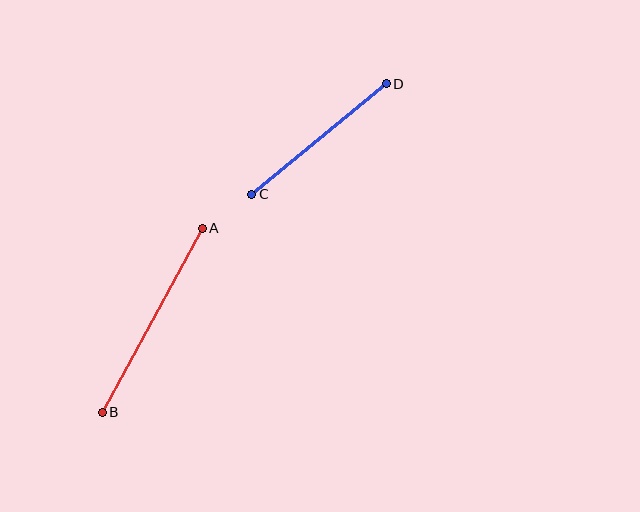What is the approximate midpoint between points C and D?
The midpoint is at approximately (319, 139) pixels.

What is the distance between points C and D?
The distance is approximately 174 pixels.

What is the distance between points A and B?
The distance is approximately 210 pixels.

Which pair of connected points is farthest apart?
Points A and B are farthest apart.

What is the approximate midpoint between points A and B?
The midpoint is at approximately (152, 320) pixels.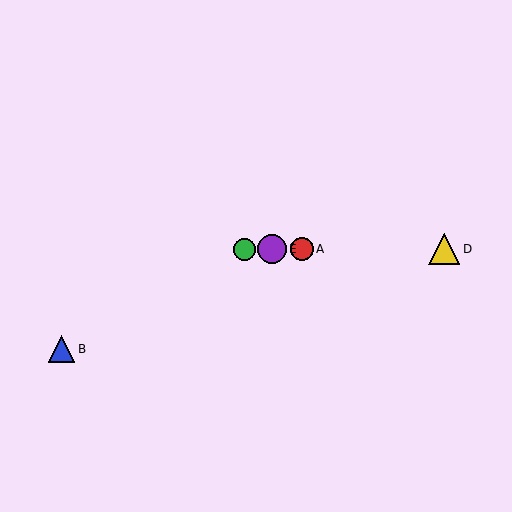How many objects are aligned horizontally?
4 objects (A, C, D, E) are aligned horizontally.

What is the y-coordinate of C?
Object C is at y≈249.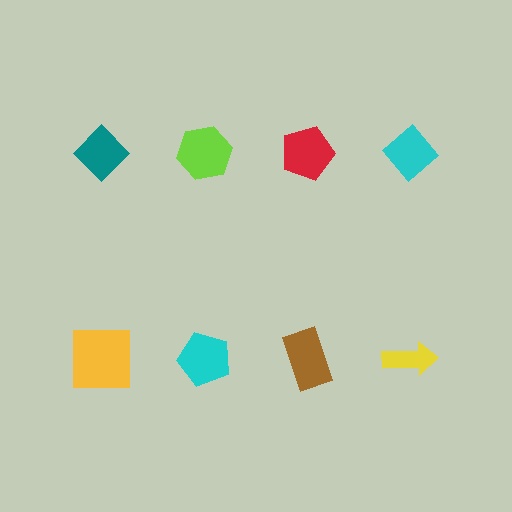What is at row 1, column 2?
A lime hexagon.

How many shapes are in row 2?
4 shapes.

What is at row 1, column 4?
A cyan diamond.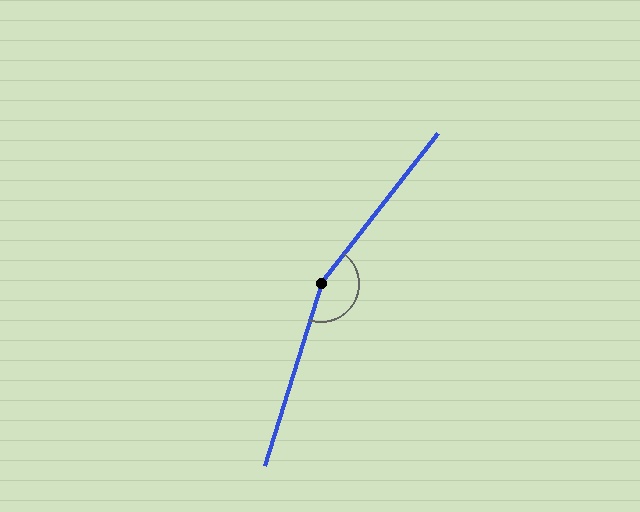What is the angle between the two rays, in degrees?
Approximately 159 degrees.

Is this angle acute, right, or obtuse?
It is obtuse.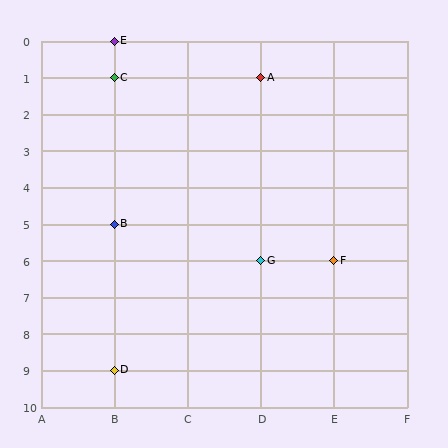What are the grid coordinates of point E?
Point E is at grid coordinates (B, 0).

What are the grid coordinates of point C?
Point C is at grid coordinates (B, 1).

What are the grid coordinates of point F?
Point F is at grid coordinates (E, 6).